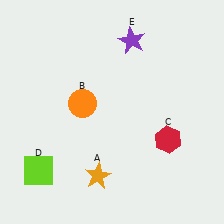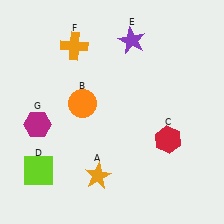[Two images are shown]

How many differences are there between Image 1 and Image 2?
There are 2 differences between the two images.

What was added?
An orange cross (F), a magenta hexagon (G) were added in Image 2.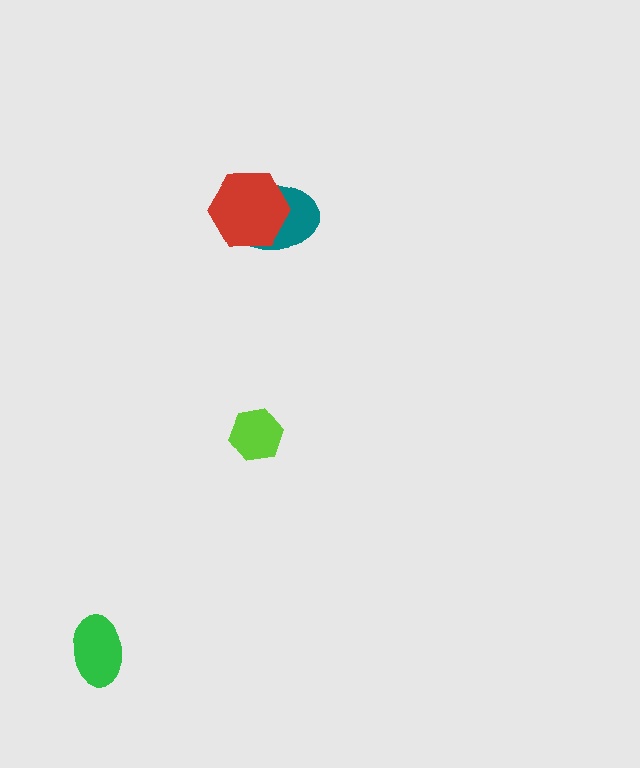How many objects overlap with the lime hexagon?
0 objects overlap with the lime hexagon.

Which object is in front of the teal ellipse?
The red hexagon is in front of the teal ellipse.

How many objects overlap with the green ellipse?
0 objects overlap with the green ellipse.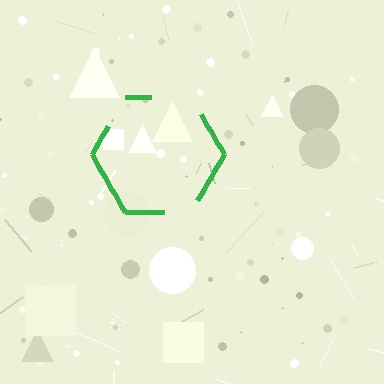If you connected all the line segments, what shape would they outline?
They would outline a hexagon.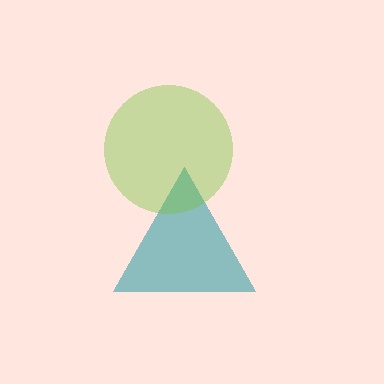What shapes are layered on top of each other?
The layered shapes are: a teal triangle, a lime circle.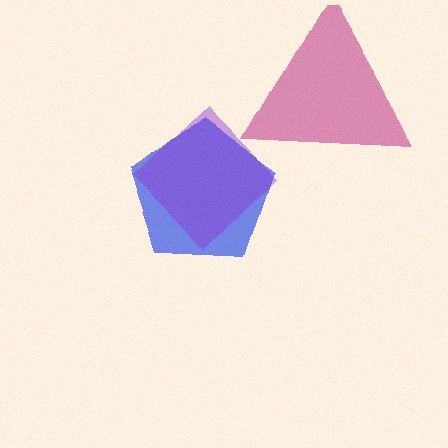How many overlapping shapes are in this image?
There are 3 overlapping shapes in the image.